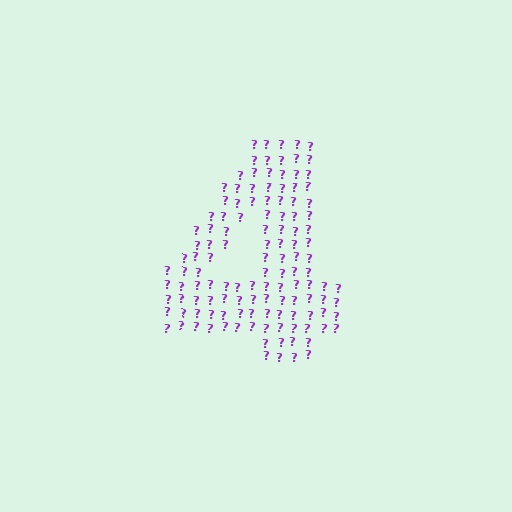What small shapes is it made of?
It is made of small question marks.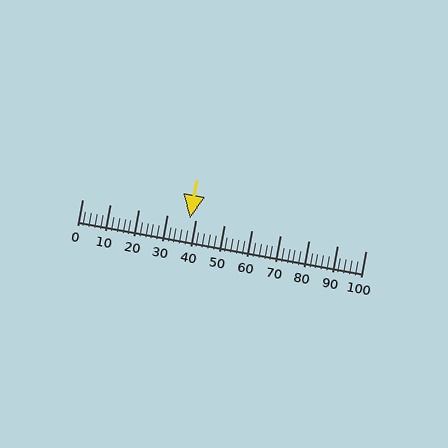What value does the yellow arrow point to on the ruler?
The yellow arrow points to approximately 38.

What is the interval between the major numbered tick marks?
The major tick marks are spaced 10 units apart.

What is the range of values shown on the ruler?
The ruler shows values from 0 to 100.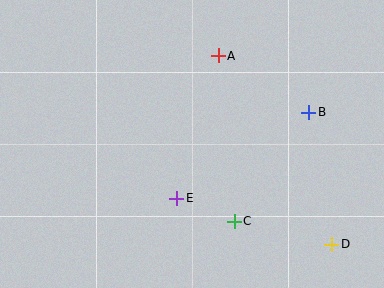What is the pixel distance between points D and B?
The distance between D and B is 134 pixels.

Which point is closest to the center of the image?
Point E at (177, 198) is closest to the center.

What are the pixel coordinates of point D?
Point D is at (332, 244).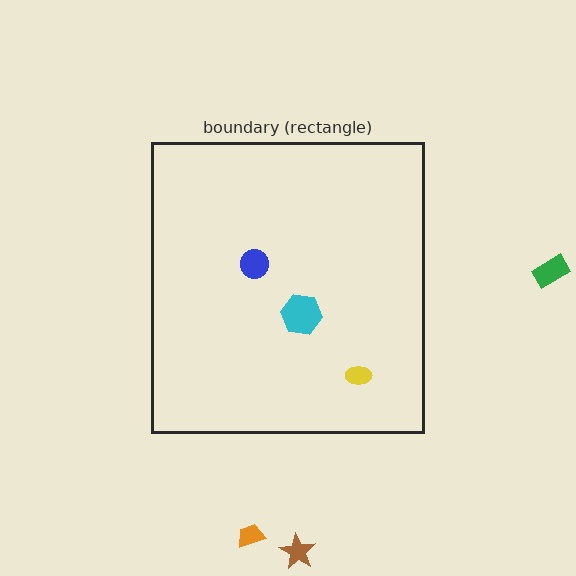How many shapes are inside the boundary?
3 inside, 3 outside.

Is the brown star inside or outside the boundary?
Outside.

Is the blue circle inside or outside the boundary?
Inside.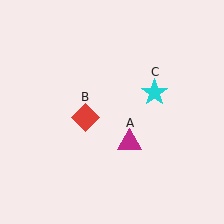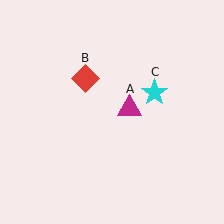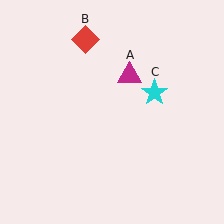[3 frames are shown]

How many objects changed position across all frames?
2 objects changed position: magenta triangle (object A), red diamond (object B).